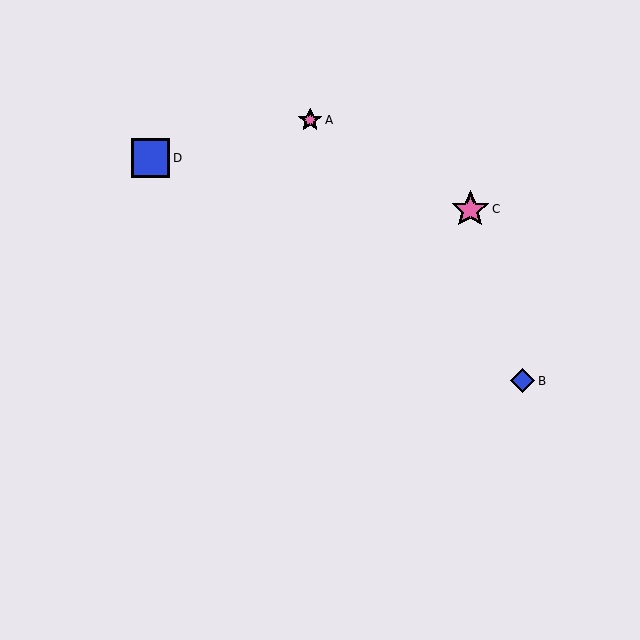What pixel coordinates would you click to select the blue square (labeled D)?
Click at (151, 158) to select the blue square D.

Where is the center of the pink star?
The center of the pink star is at (310, 120).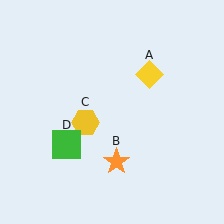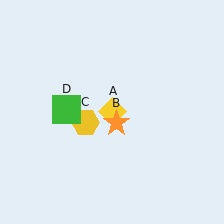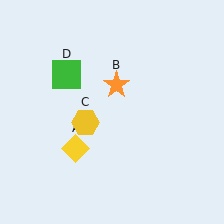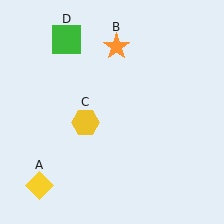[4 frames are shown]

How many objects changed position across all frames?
3 objects changed position: yellow diamond (object A), orange star (object B), green square (object D).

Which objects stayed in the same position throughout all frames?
Yellow hexagon (object C) remained stationary.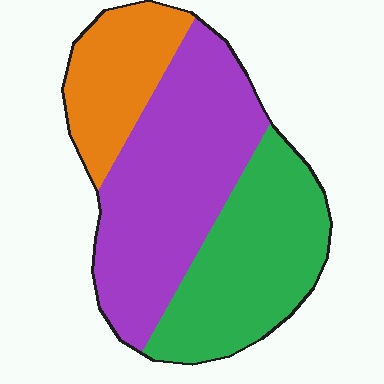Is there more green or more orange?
Green.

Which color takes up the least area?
Orange, at roughly 20%.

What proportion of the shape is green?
Green covers roughly 35% of the shape.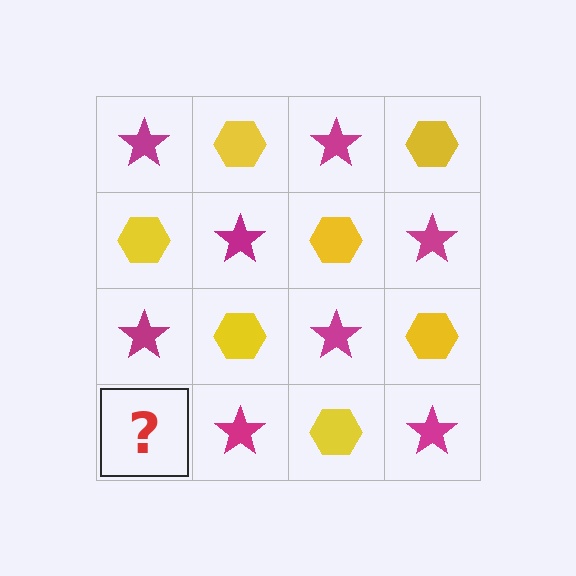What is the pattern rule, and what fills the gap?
The rule is that it alternates magenta star and yellow hexagon in a checkerboard pattern. The gap should be filled with a yellow hexagon.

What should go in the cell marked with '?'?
The missing cell should contain a yellow hexagon.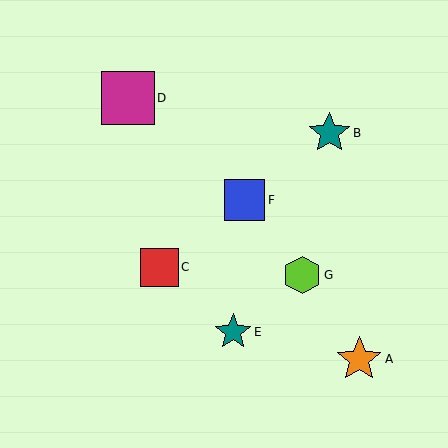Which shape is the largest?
The magenta square (labeled D) is the largest.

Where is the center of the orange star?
The center of the orange star is at (359, 359).